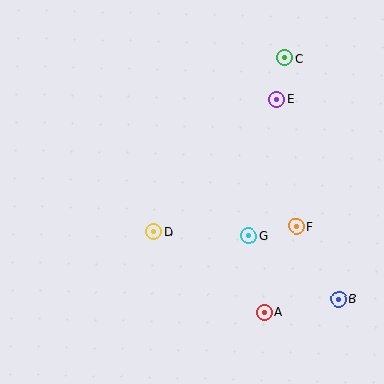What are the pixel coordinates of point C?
Point C is at (285, 58).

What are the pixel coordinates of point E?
Point E is at (277, 99).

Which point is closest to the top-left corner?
Point D is closest to the top-left corner.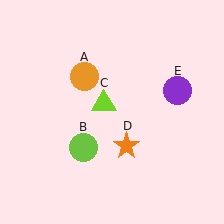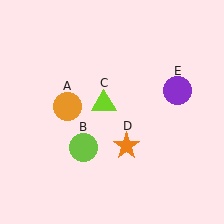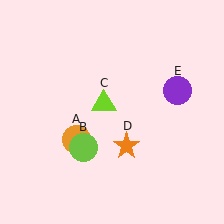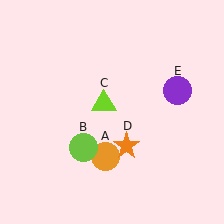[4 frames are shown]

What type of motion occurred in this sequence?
The orange circle (object A) rotated counterclockwise around the center of the scene.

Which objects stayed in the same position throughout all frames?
Lime circle (object B) and lime triangle (object C) and orange star (object D) and purple circle (object E) remained stationary.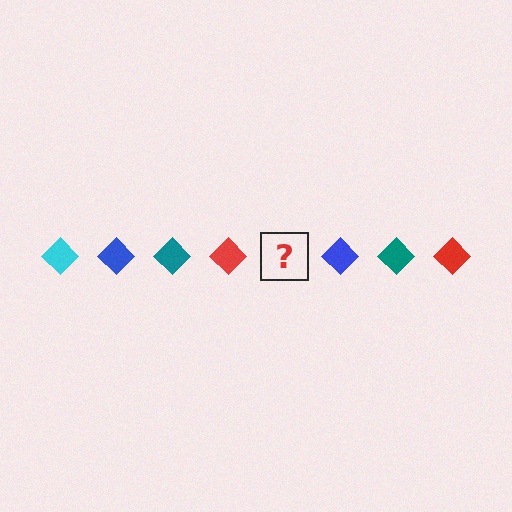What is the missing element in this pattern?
The missing element is a cyan diamond.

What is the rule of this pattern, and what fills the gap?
The rule is that the pattern cycles through cyan, blue, teal, red diamonds. The gap should be filled with a cyan diamond.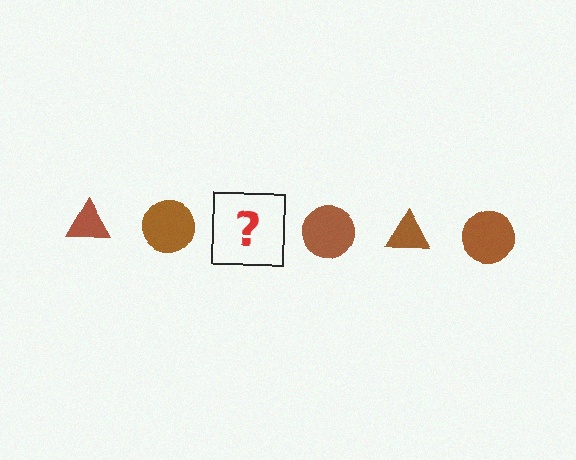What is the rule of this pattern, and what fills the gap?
The rule is that the pattern cycles through triangle, circle shapes in brown. The gap should be filled with a brown triangle.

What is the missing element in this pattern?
The missing element is a brown triangle.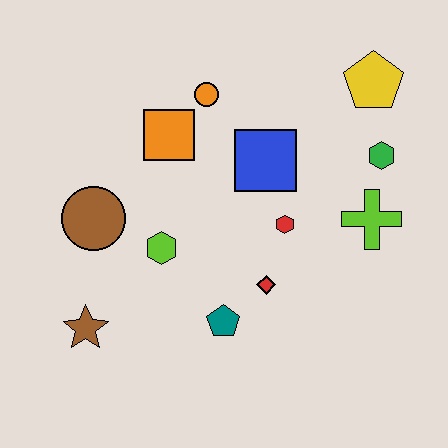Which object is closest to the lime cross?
The green hexagon is closest to the lime cross.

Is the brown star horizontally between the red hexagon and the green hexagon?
No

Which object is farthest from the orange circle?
The brown star is farthest from the orange circle.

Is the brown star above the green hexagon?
No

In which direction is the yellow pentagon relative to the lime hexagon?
The yellow pentagon is to the right of the lime hexagon.